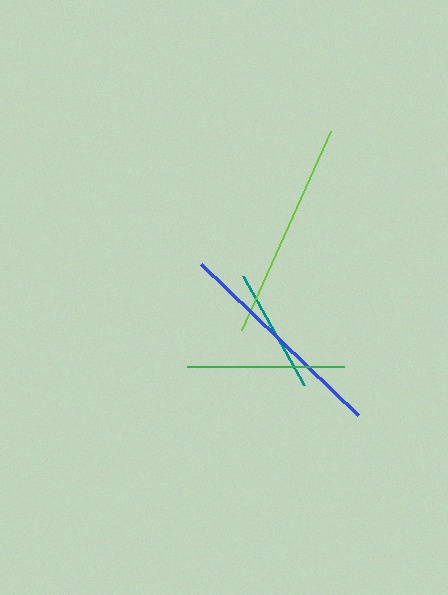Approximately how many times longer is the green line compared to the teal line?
The green line is approximately 1.3 times the length of the teal line.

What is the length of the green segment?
The green segment is approximately 157 pixels long.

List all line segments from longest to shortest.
From longest to shortest: lime, blue, green, teal.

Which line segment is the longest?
The lime line is the longest at approximately 219 pixels.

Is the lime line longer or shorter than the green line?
The lime line is longer than the green line.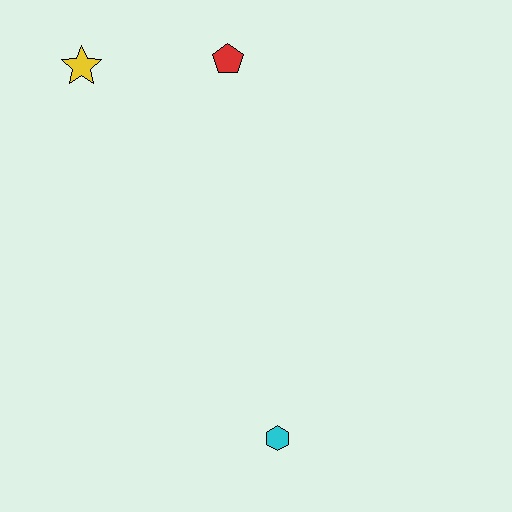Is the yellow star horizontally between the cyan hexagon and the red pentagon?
No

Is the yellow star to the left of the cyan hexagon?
Yes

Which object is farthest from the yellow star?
The cyan hexagon is farthest from the yellow star.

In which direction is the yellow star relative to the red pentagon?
The yellow star is to the left of the red pentagon.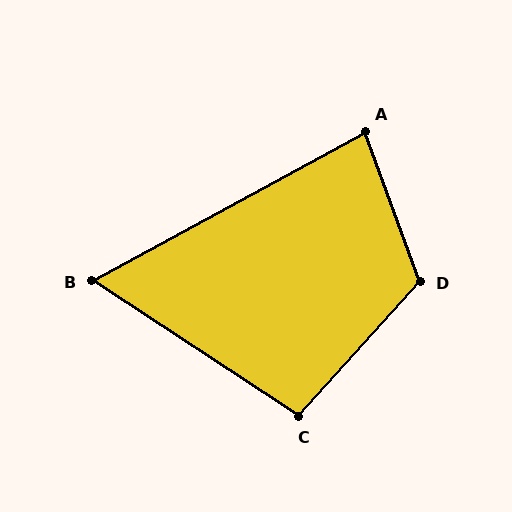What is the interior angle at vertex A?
Approximately 81 degrees (acute).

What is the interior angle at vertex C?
Approximately 99 degrees (obtuse).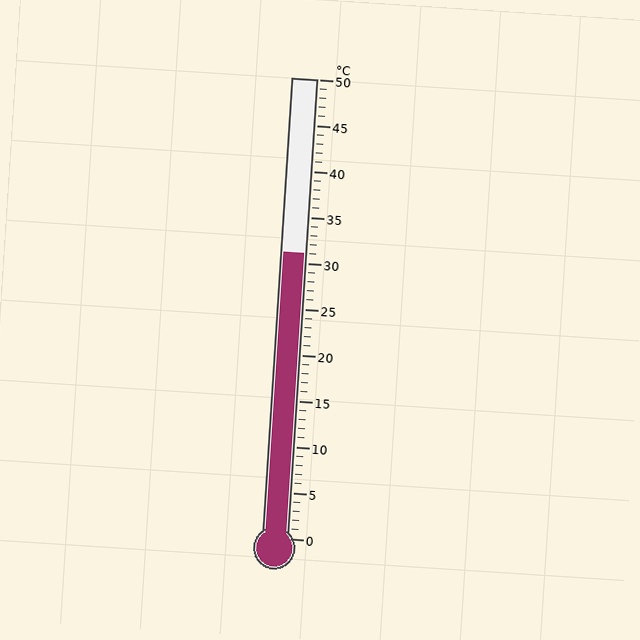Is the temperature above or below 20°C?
The temperature is above 20°C.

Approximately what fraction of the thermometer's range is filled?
The thermometer is filled to approximately 60% of its range.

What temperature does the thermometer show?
The thermometer shows approximately 31°C.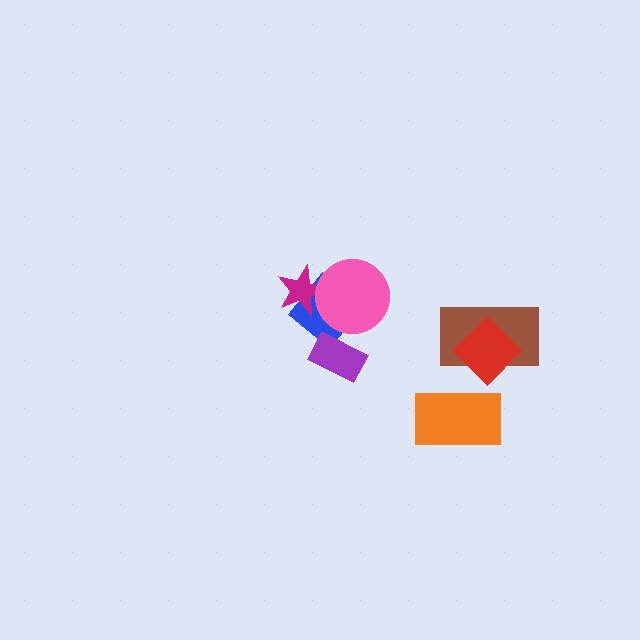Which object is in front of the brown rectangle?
The red diamond is in front of the brown rectangle.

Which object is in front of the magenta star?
The pink circle is in front of the magenta star.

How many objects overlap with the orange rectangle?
0 objects overlap with the orange rectangle.